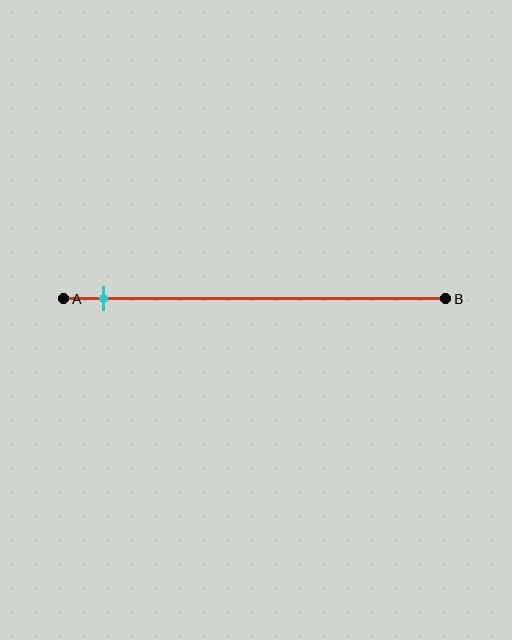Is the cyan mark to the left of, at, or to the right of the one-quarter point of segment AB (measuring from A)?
The cyan mark is to the left of the one-quarter point of segment AB.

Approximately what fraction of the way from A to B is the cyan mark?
The cyan mark is approximately 10% of the way from A to B.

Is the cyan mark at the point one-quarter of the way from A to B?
No, the mark is at about 10% from A, not at the 25% one-quarter point.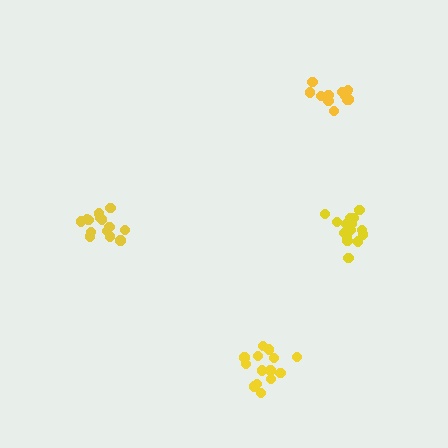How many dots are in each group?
Group 1: 15 dots, Group 2: 14 dots, Group 3: 12 dots, Group 4: 15 dots (56 total).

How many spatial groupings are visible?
There are 4 spatial groupings.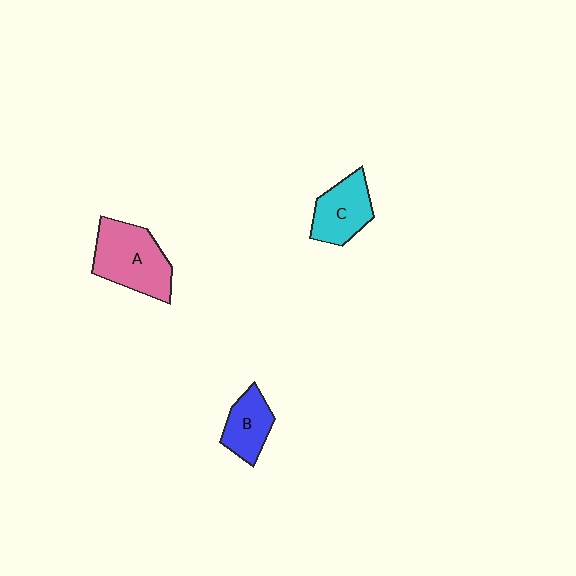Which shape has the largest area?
Shape A (pink).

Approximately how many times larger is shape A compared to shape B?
Approximately 1.7 times.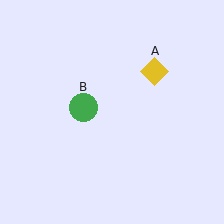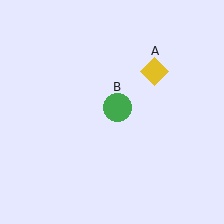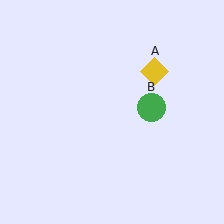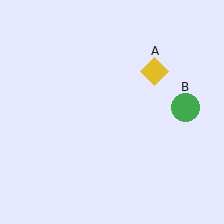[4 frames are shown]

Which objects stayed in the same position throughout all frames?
Yellow diamond (object A) remained stationary.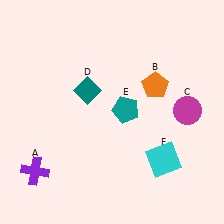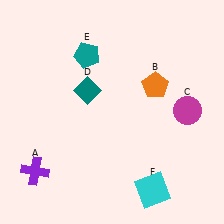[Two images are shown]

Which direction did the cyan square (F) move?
The cyan square (F) moved down.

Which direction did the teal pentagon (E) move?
The teal pentagon (E) moved up.